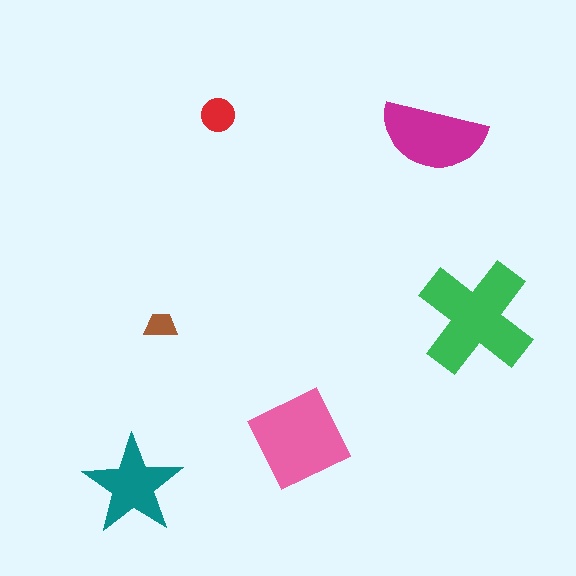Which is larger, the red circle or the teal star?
The teal star.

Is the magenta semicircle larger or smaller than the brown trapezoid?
Larger.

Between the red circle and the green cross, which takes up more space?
The green cross.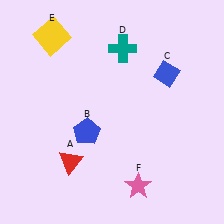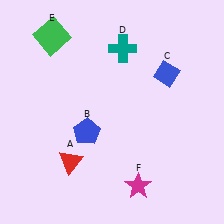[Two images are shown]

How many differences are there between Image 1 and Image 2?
There are 2 differences between the two images.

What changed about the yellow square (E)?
In Image 1, E is yellow. In Image 2, it changed to green.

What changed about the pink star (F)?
In Image 1, F is pink. In Image 2, it changed to magenta.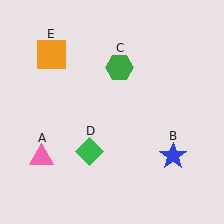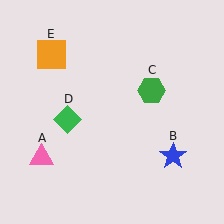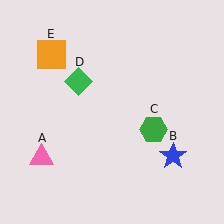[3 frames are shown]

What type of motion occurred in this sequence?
The green hexagon (object C), green diamond (object D) rotated clockwise around the center of the scene.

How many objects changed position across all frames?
2 objects changed position: green hexagon (object C), green diamond (object D).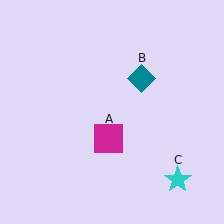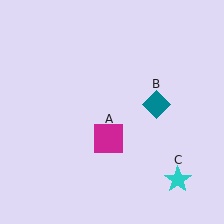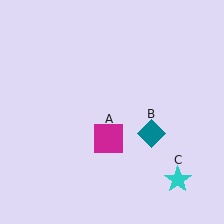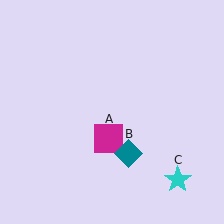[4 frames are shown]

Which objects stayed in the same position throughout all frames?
Magenta square (object A) and cyan star (object C) remained stationary.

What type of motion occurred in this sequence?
The teal diamond (object B) rotated clockwise around the center of the scene.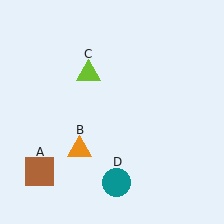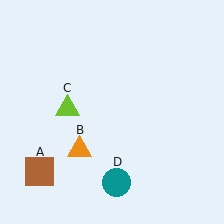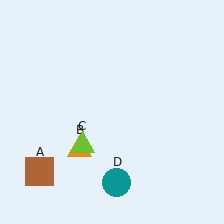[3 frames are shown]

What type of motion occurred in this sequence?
The lime triangle (object C) rotated counterclockwise around the center of the scene.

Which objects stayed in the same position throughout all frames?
Brown square (object A) and orange triangle (object B) and teal circle (object D) remained stationary.